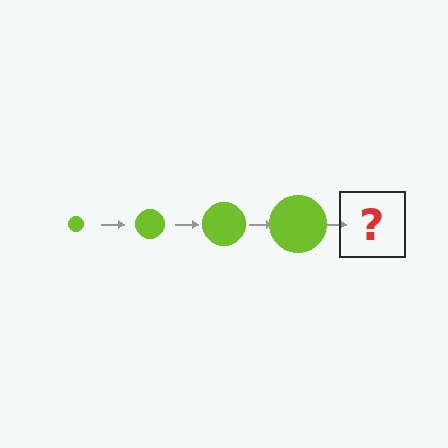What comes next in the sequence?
The next element should be a lime circle, larger than the previous one.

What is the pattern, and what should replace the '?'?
The pattern is that the circle gets progressively larger each step. The '?' should be a lime circle, larger than the previous one.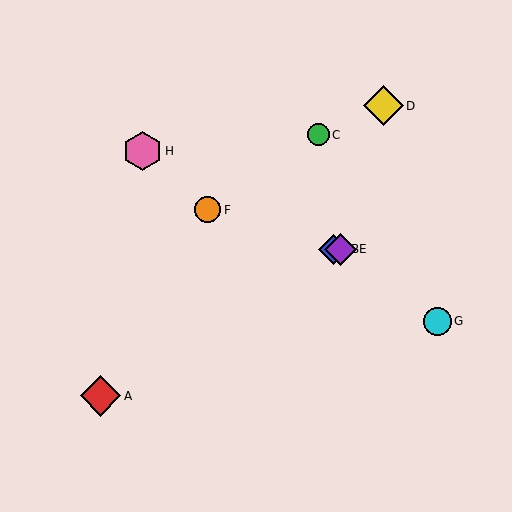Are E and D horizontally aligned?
No, E is at y≈249 and D is at y≈106.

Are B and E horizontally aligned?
Yes, both are at y≈249.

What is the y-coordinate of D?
Object D is at y≈106.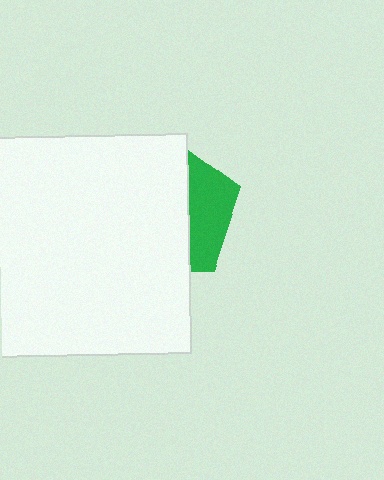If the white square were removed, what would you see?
You would see the complete green pentagon.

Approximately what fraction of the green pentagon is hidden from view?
Roughly 69% of the green pentagon is hidden behind the white square.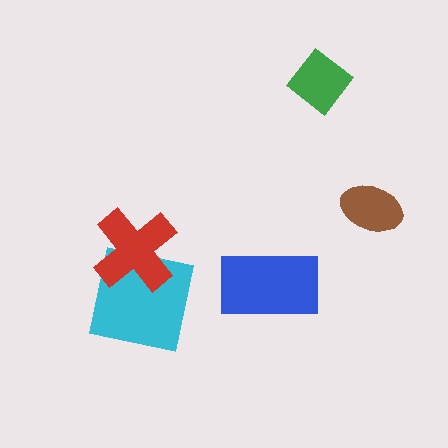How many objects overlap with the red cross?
1 object overlaps with the red cross.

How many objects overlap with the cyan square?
1 object overlaps with the cyan square.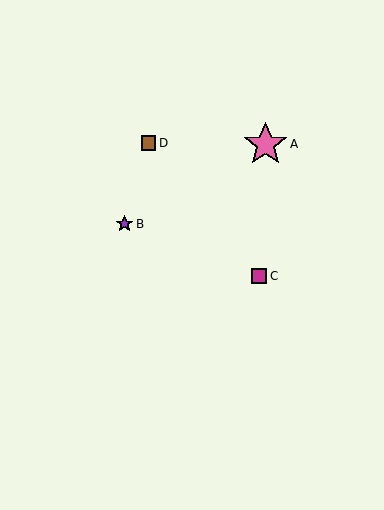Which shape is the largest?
The pink star (labeled A) is the largest.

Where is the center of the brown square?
The center of the brown square is at (148, 143).